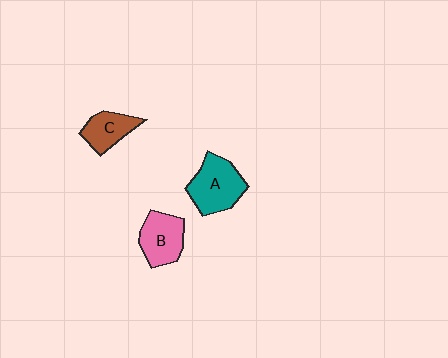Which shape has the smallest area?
Shape C (brown).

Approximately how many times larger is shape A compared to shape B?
Approximately 1.2 times.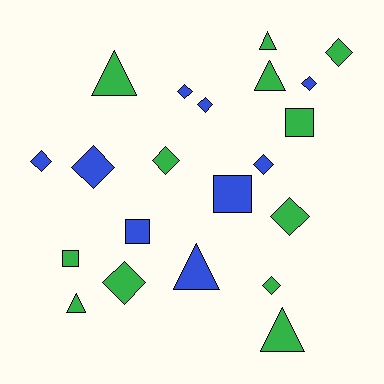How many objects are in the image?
There are 21 objects.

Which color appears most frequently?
Green, with 12 objects.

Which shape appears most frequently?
Diamond, with 11 objects.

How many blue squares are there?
There are 2 blue squares.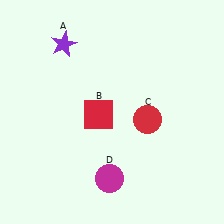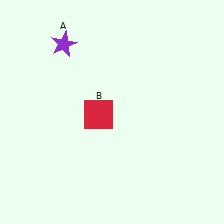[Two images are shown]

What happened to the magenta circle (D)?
The magenta circle (D) was removed in Image 2. It was in the bottom-left area of Image 1.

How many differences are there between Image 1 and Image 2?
There are 2 differences between the two images.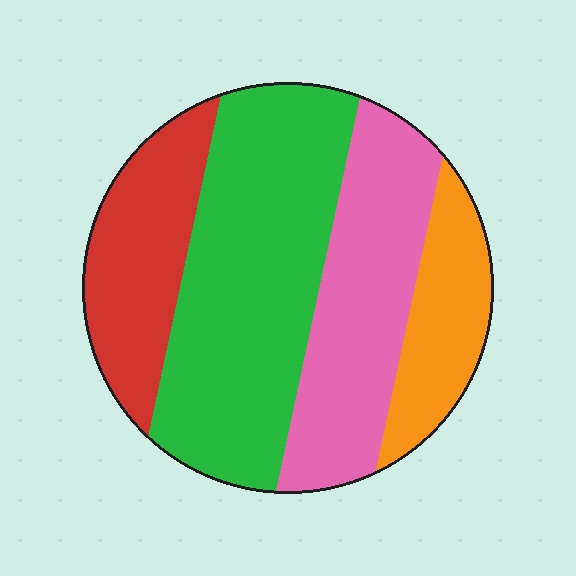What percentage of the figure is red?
Red covers about 20% of the figure.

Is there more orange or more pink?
Pink.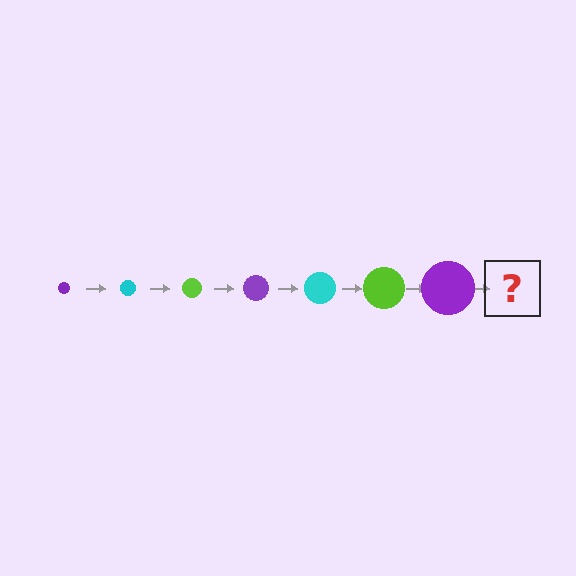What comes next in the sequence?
The next element should be a cyan circle, larger than the previous one.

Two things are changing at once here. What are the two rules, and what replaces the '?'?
The two rules are that the circle grows larger each step and the color cycles through purple, cyan, and lime. The '?' should be a cyan circle, larger than the previous one.